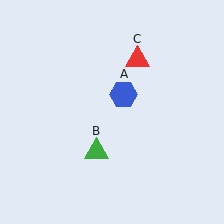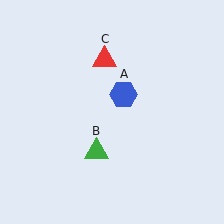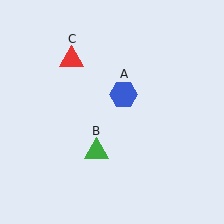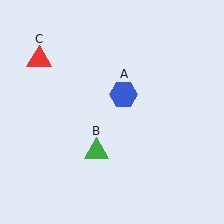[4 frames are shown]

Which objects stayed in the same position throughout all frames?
Blue hexagon (object A) and green triangle (object B) remained stationary.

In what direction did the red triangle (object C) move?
The red triangle (object C) moved left.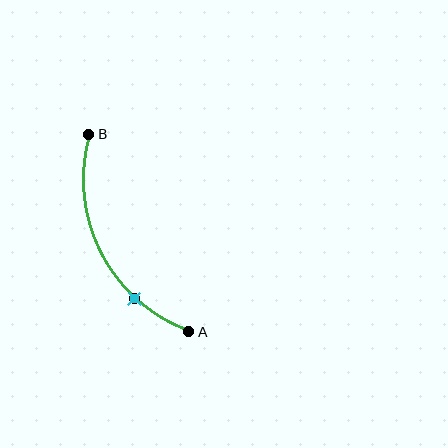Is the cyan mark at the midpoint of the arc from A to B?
No. The cyan mark lies on the arc but is closer to endpoint A. The arc midpoint would be at the point on the curve equidistant along the arc from both A and B.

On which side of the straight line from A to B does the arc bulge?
The arc bulges to the left of the straight line connecting A and B.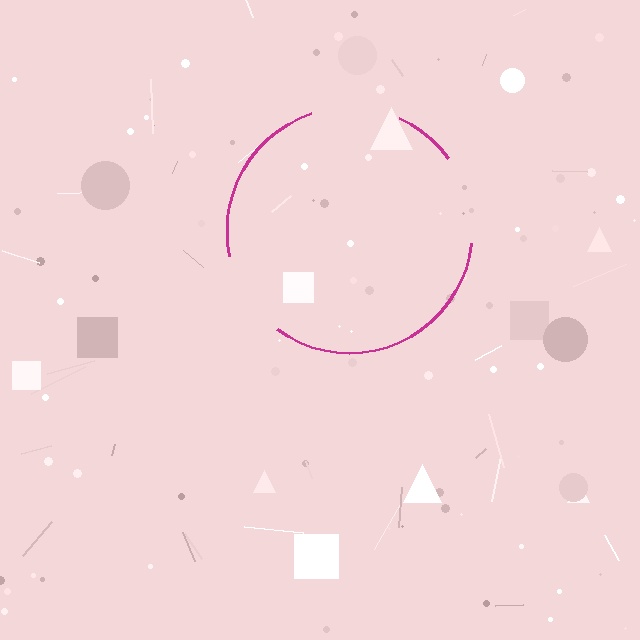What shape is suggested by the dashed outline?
The dashed outline suggests a circle.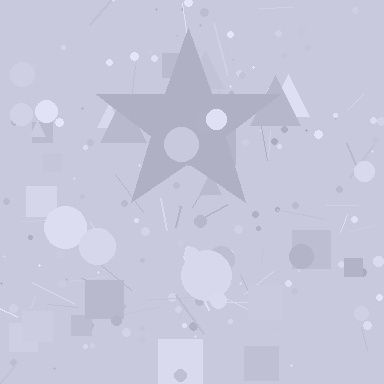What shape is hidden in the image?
A star is hidden in the image.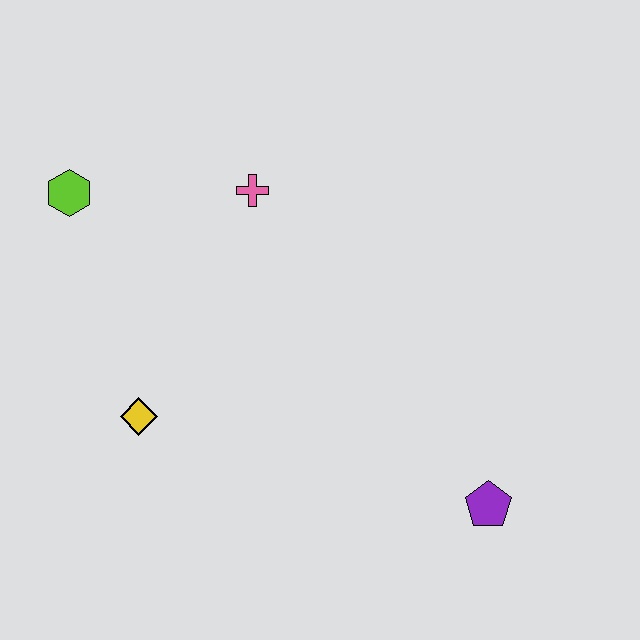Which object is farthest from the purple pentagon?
The lime hexagon is farthest from the purple pentagon.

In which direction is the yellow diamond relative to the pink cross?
The yellow diamond is below the pink cross.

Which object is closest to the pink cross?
The lime hexagon is closest to the pink cross.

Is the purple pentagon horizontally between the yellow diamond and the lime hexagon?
No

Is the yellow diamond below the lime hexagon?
Yes